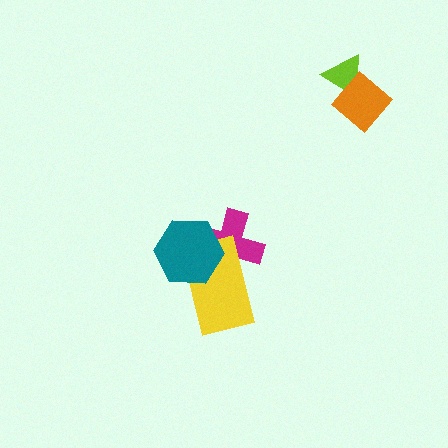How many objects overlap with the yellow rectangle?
2 objects overlap with the yellow rectangle.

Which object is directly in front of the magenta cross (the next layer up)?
The yellow rectangle is directly in front of the magenta cross.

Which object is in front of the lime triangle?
The orange diamond is in front of the lime triangle.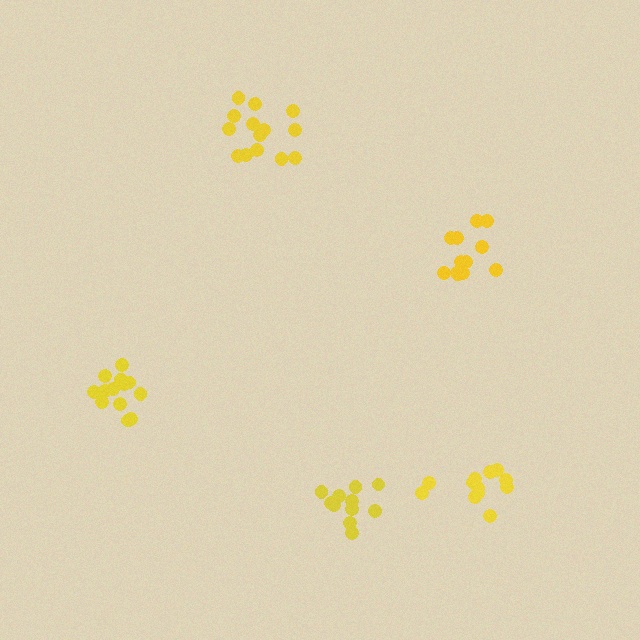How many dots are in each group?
Group 1: 13 dots, Group 2: 11 dots, Group 3: 14 dots, Group 4: 12 dots, Group 5: 13 dots (63 total).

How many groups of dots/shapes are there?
There are 5 groups.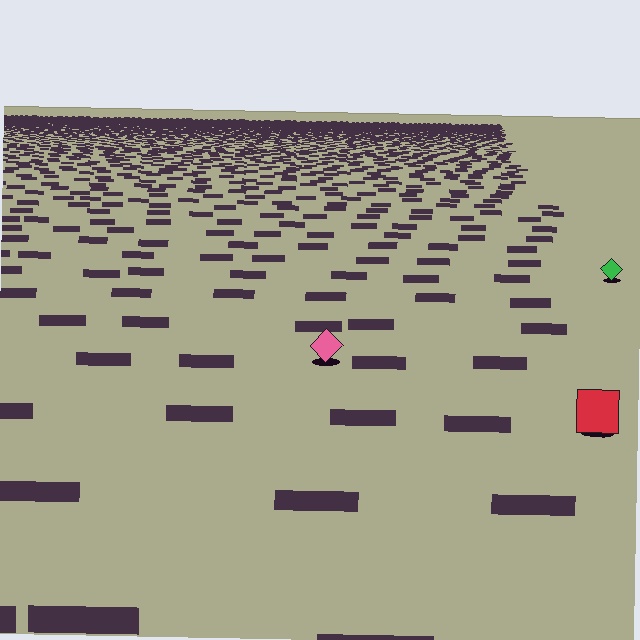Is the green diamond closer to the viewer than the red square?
No. The red square is closer — you can tell from the texture gradient: the ground texture is coarser near it.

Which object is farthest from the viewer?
The green diamond is farthest from the viewer. It appears smaller and the ground texture around it is denser.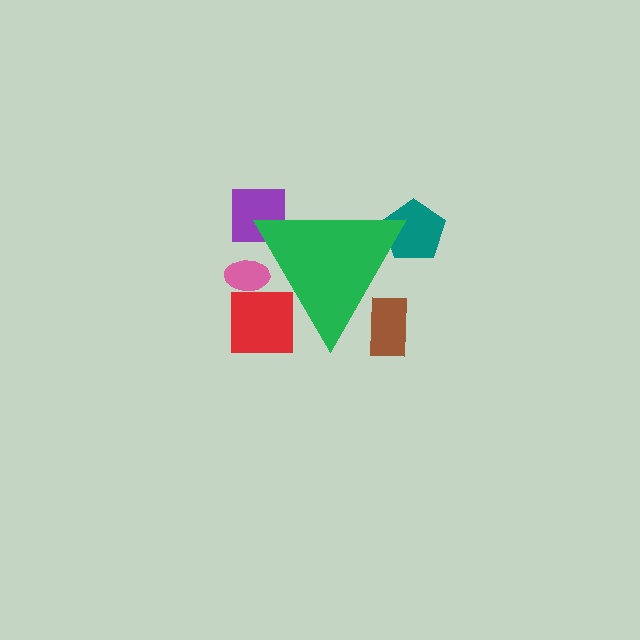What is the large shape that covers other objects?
A green triangle.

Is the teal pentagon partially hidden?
Yes, the teal pentagon is partially hidden behind the green triangle.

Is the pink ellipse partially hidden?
Yes, the pink ellipse is partially hidden behind the green triangle.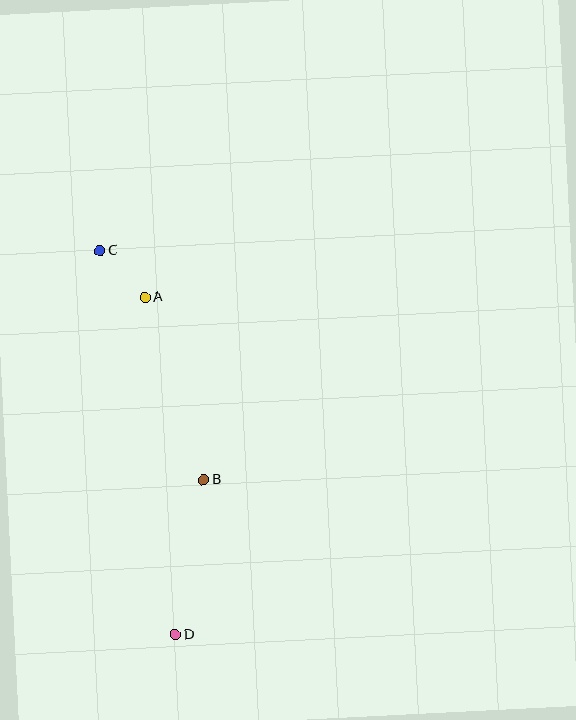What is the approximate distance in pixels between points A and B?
The distance between A and B is approximately 192 pixels.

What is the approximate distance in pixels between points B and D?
The distance between B and D is approximately 158 pixels.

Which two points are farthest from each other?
Points C and D are farthest from each other.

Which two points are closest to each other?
Points A and C are closest to each other.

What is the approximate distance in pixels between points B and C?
The distance between B and C is approximately 251 pixels.